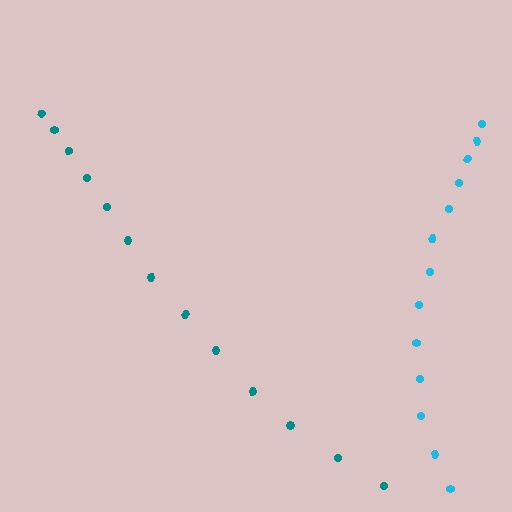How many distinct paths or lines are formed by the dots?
There are 2 distinct paths.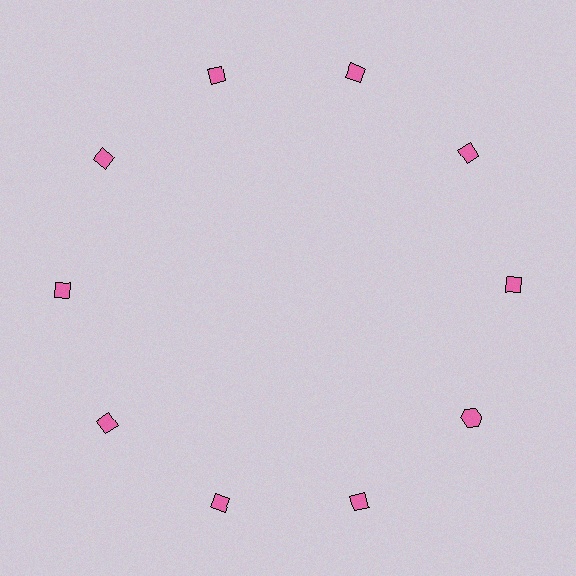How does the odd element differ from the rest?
It has a different shape: hexagon instead of diamond.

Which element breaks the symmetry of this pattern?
The pink hexagon at roughly the 4 o'clock position breaks the symmetry. All other shapes are pink diamonds.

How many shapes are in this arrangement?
There are 10 shapes arranged in a ring pattern.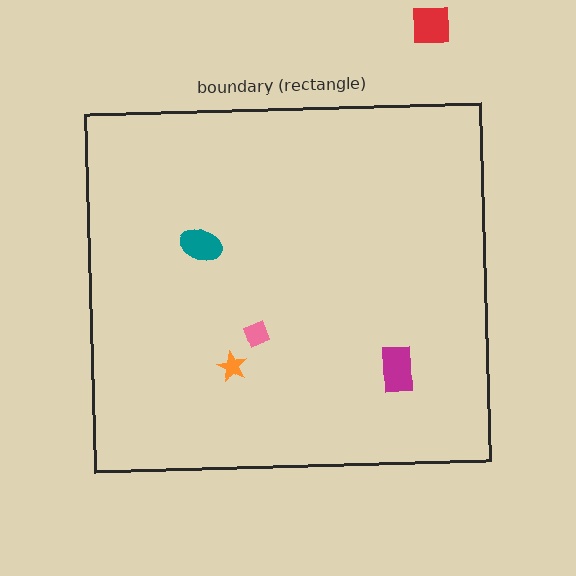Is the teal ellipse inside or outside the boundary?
Inside.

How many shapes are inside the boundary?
4 inside, 1 outside.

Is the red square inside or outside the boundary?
Outside.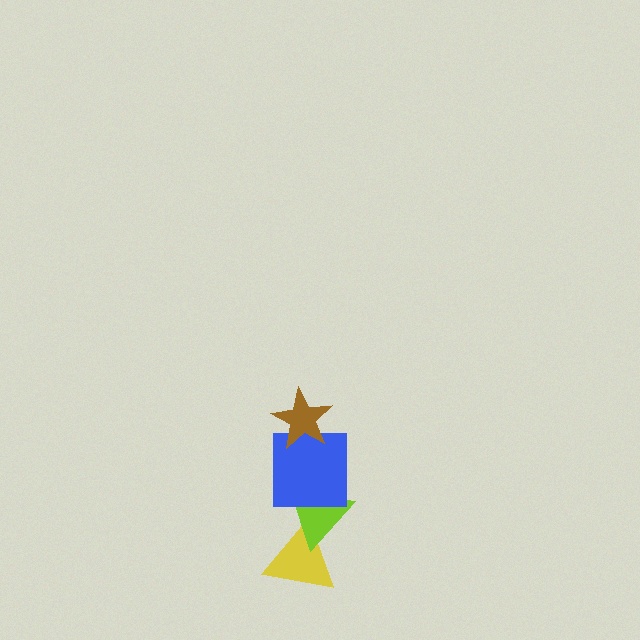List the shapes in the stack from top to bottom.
From top to bottom: the brown star, the blue square, the lime triangle, the yellow triangle.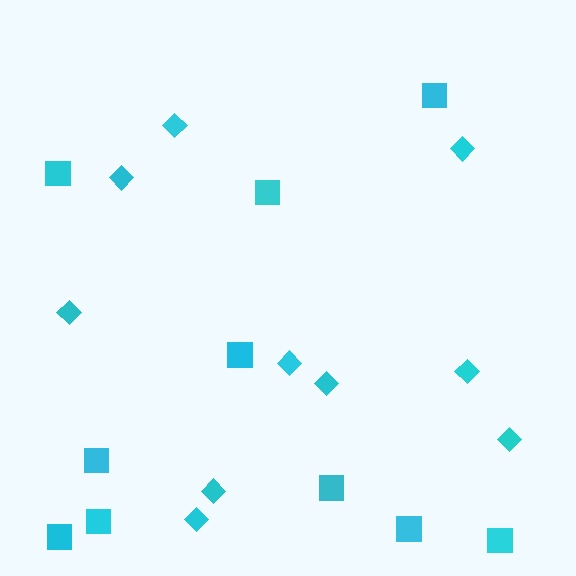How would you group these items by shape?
There are 2 groups: one group of diamonds (10) and one group of squares (10).